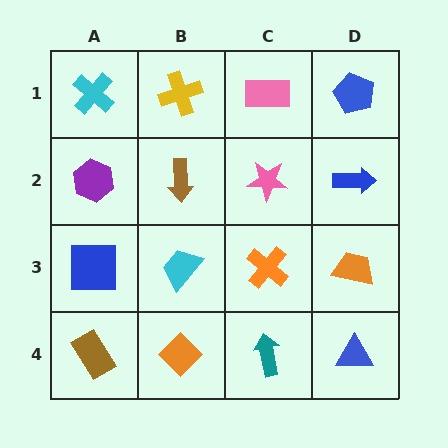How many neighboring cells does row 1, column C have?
3.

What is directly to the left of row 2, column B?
A purple hexagon.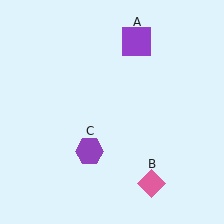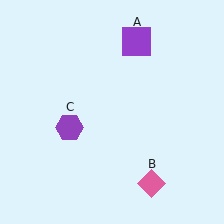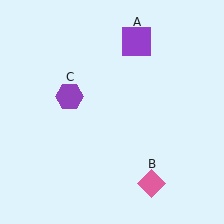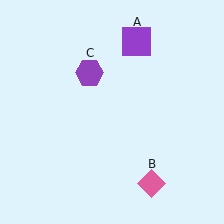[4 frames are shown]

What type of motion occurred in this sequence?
The purple hexagon (object C) rotated clockwise around the center of the scene.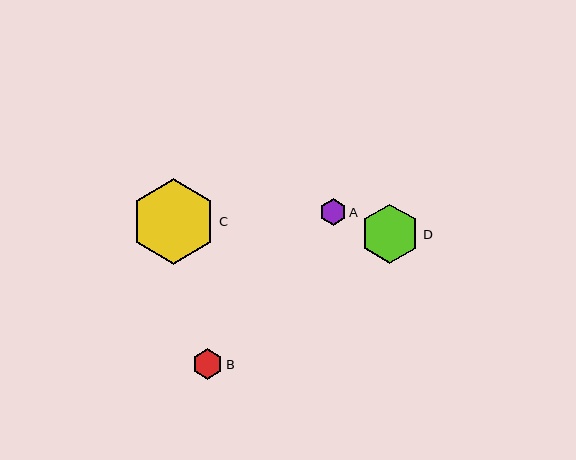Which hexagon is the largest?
Hexagon C is the largest with a size of approximately 86 pixels.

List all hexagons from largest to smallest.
From largest to smallest: C, D, B, A.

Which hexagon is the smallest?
Hexagon A is the smallest with a size of approximately 27 pixels.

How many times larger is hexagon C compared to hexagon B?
Hexagon C is approximately 2.8 times the size of hexagon B.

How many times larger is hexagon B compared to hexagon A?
Hexagon B is approximately 1.1 times the size of hexagon A.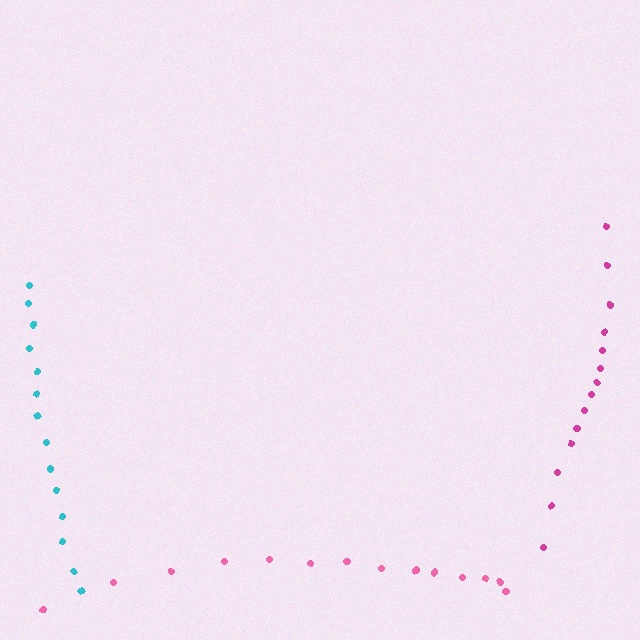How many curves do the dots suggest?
There are 3 distinct paths.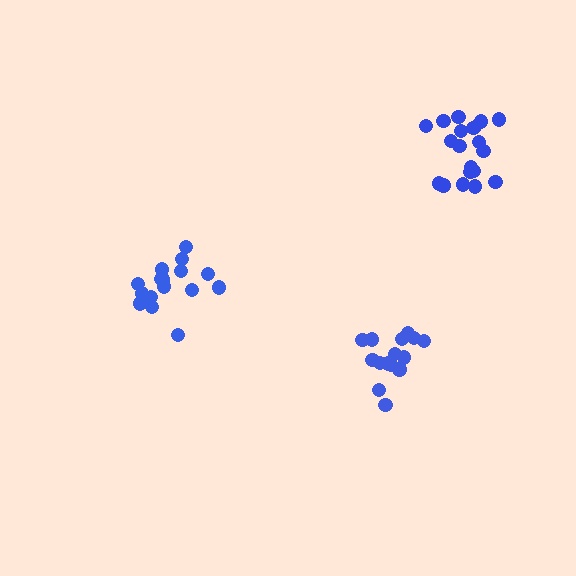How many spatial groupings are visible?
There are 3 spatial groupings.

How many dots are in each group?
Group 1: 20 dots, Group 2: 16 dots, Group 3: 15 dots (51 total).